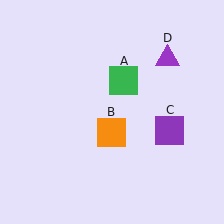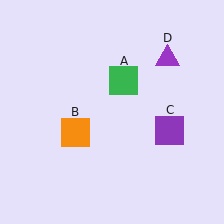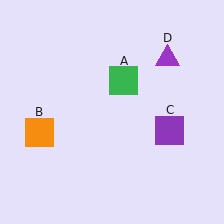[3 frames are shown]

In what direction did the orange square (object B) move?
The orange square (object B) moved left.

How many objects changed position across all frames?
1 object changed position: orange square (object B).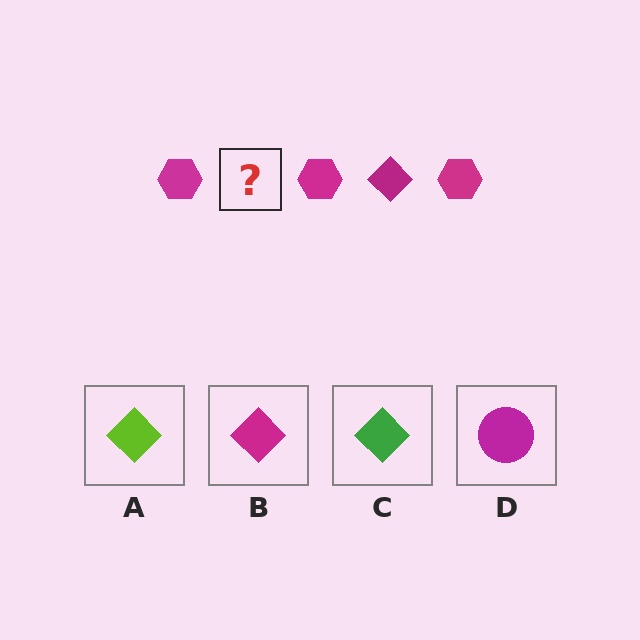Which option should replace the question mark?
Option B.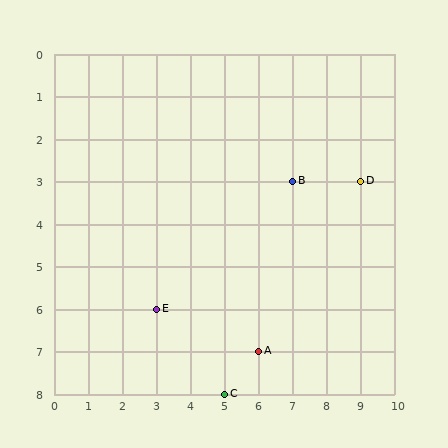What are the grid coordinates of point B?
Point B is at grid coordinates (7, 3).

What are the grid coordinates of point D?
Point D is at grid coordinates (9, 3).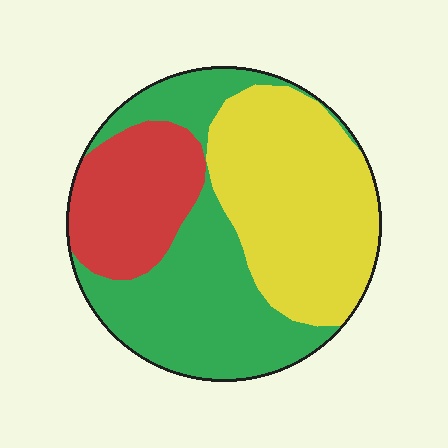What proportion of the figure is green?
Green takes up between a quarter and a half of the figure.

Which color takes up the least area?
Red, at roughly 20%.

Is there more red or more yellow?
Yellow.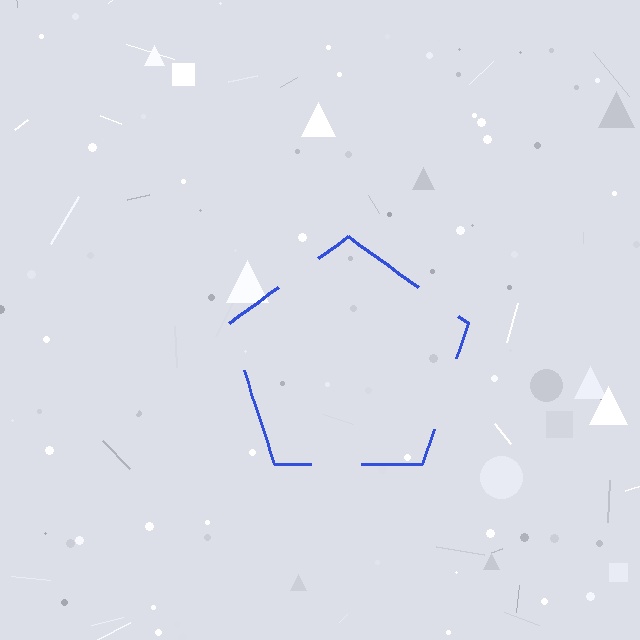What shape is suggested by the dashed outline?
The dashed outline suggests a pentagon.